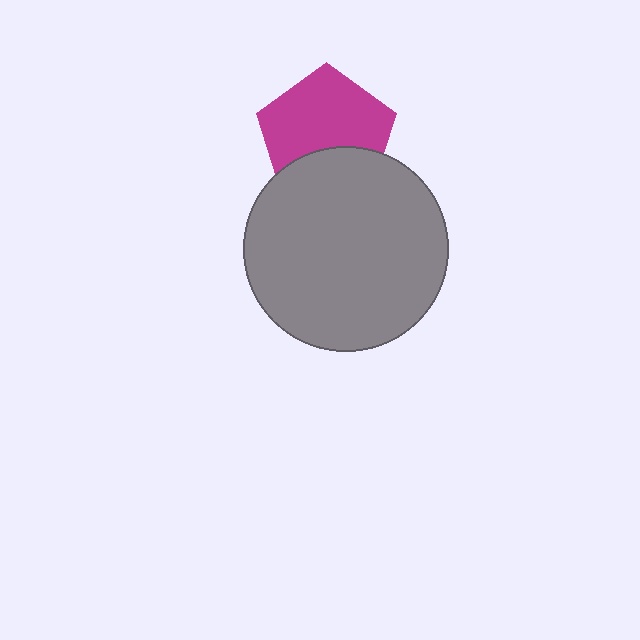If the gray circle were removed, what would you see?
You would see the complete magenta pentagon.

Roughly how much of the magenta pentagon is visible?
Most of it is visible (roughly 66%).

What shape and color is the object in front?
The object in front is a gray circle.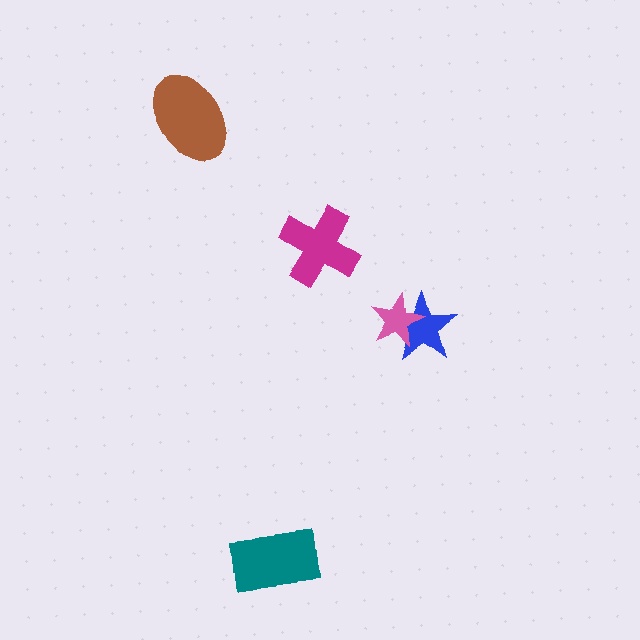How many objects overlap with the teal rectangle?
0 objects overlap with the teal rectangle.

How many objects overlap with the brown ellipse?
0 objects overlap with the brown ellipse.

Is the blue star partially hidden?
Yes, it is partially covered by another shape.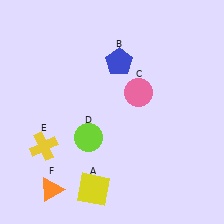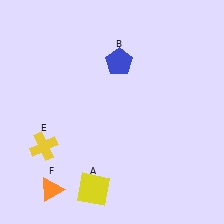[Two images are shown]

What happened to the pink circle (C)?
The pink circle (C) was removed in Image 2. It was in the top-right area of Image 1.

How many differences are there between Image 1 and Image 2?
There are 2 differences between the two images.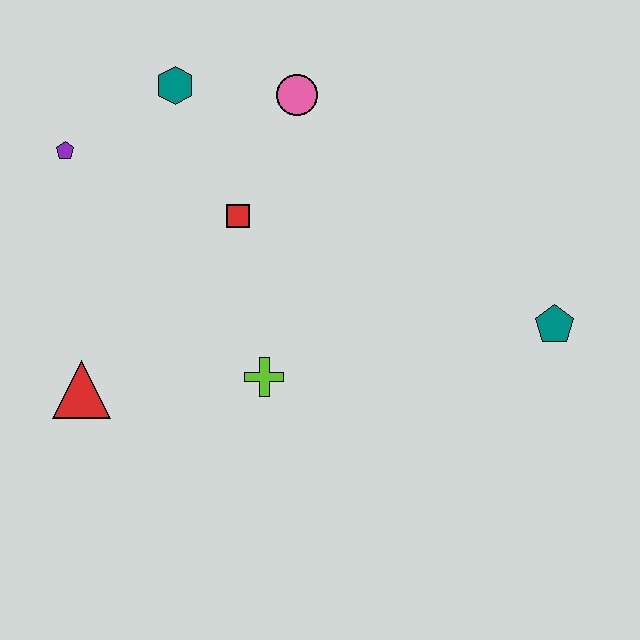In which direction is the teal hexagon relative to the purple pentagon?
The teal hexagon is to the right of the purple pentagon.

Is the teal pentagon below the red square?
Yes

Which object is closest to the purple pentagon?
The teal hexagon is closest to the purple pentagon.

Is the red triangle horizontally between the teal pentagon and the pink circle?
No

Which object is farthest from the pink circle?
The red triangle is farthest from the pink circle.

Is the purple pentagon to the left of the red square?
Yes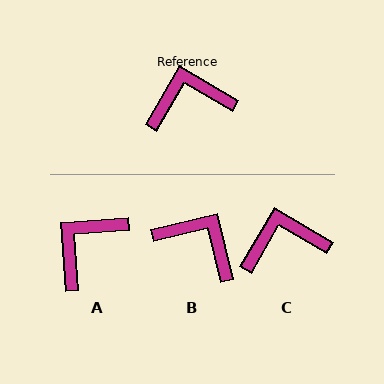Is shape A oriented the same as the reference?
No, it is off by about 34 degrees.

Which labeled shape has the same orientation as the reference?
C.